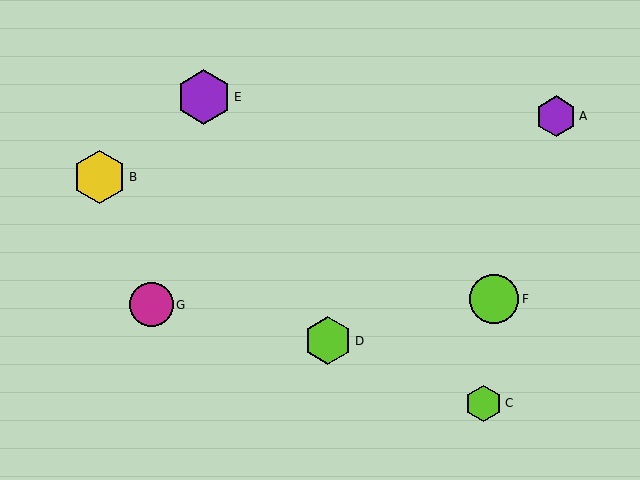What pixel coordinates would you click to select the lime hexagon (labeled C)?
Click at (483, 403) to select the lime hexagon C.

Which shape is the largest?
The purple hexagon (labeled E) is the largest.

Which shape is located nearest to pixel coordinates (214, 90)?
The purple hexagon (labeled E) at (204, 97) is nearest to that location.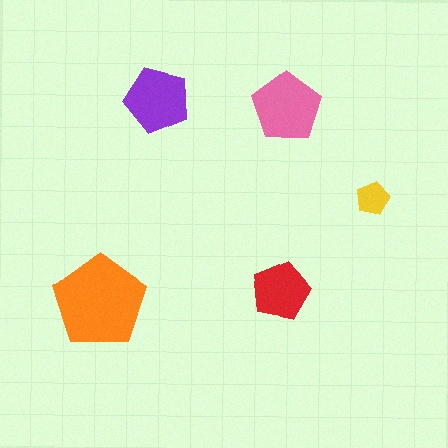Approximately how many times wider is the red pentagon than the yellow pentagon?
About 2 times wider.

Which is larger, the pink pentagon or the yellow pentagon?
The pink one.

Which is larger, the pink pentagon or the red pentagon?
The pink one.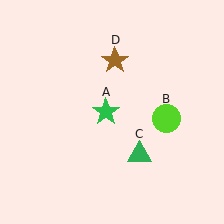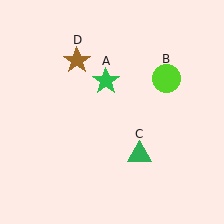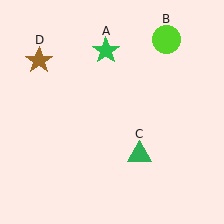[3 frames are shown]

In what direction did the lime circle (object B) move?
The lime circle (object B) moved up.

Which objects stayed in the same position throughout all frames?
Green triangle (object C) remained stationary.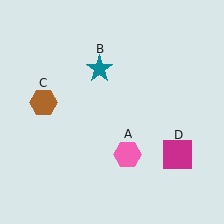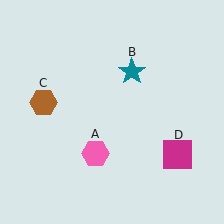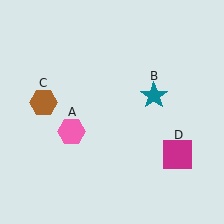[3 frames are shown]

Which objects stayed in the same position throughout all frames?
Brown hexagon (object C) and magenta square (object D) remained stationary.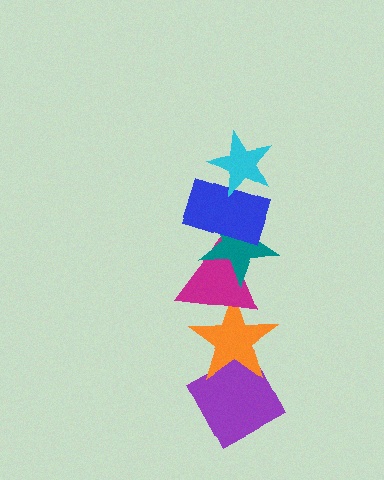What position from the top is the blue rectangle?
The blue rectangle is 2nd from the top.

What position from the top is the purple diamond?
The purple diamond is 6th from the top.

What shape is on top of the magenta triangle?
The teal star is on top of the magenta triangle.